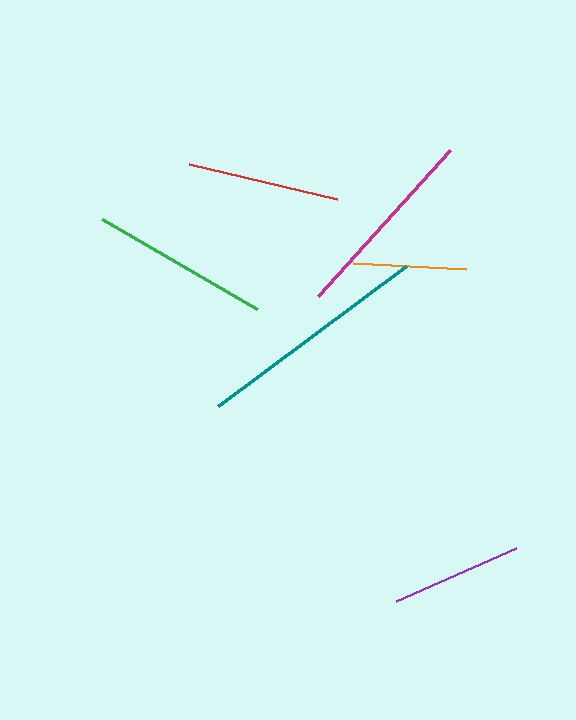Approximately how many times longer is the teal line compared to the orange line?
The teal line is approximately 2.1 times the length of the orange line.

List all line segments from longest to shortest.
From longest to shortest: teal, magenta, green, red, purple, orange.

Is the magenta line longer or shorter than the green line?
The magenta line is longer than the green line.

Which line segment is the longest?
The teal line is the longest at approximately 235 pixels.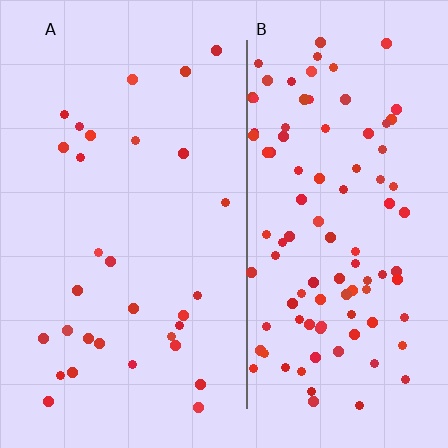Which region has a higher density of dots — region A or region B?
B (the right).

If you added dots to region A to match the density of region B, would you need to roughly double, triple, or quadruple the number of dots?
Approximately triple.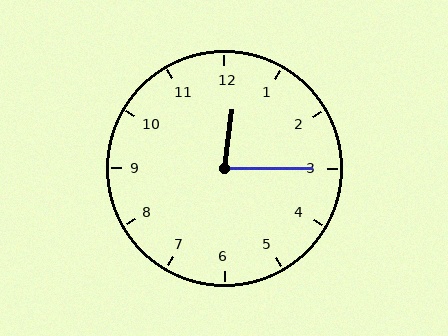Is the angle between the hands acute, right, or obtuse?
It is acute.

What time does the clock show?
12:15.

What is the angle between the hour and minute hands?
Approximately 82 degrees.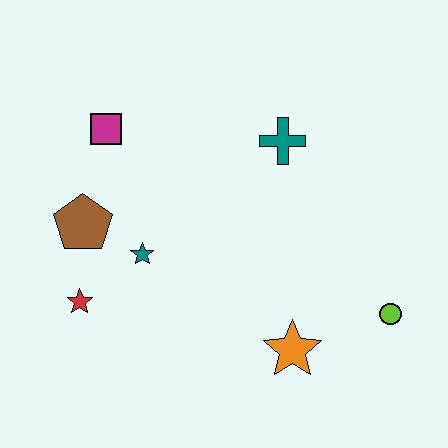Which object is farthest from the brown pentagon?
The lime circle is farthest from the brown pentagon.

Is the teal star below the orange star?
No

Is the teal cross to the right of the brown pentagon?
Yes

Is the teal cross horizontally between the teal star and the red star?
No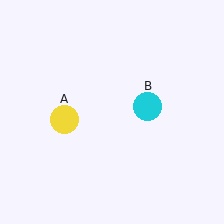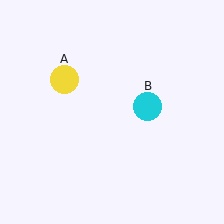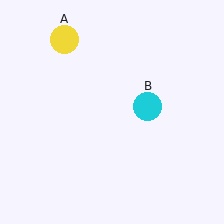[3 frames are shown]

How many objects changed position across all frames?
1 object changed position: yellow circle (object A).